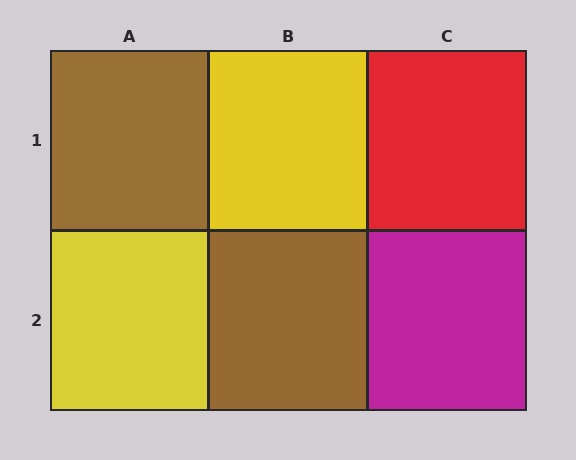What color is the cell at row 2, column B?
Brown.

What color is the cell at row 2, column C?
Magenta.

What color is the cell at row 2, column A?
Yellow.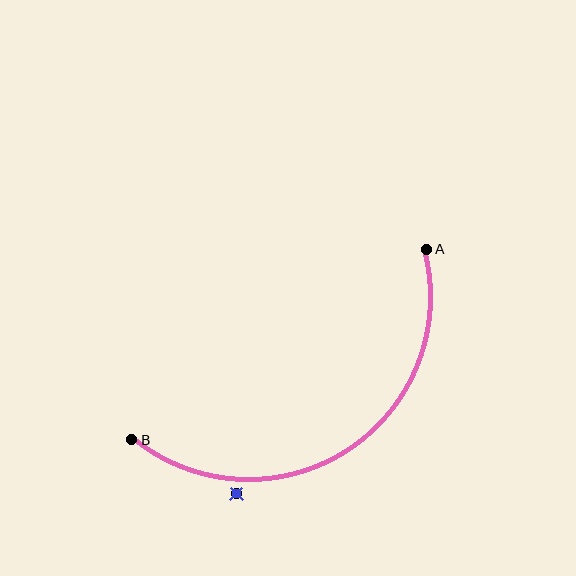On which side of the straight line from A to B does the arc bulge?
The arc bulges below the straight line connecting A and B.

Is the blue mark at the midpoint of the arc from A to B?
No — the blue mark does not lie on the arc at all. It sits slightly outside the curve.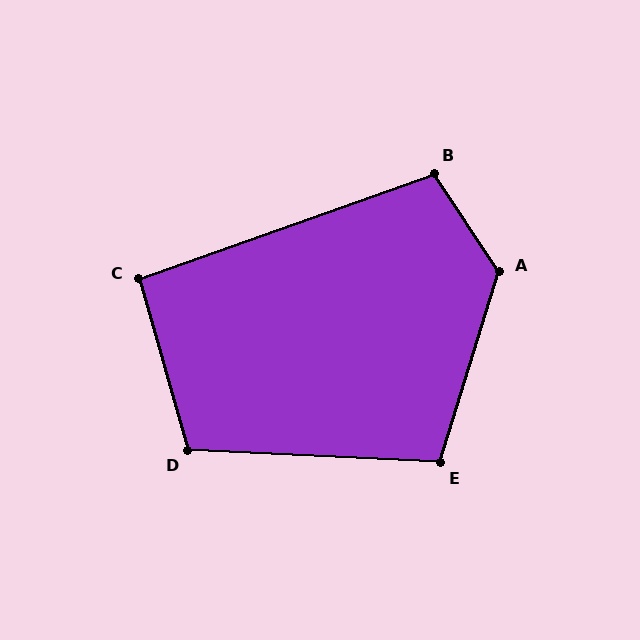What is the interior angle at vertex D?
Approximately 108 degrees (obtuse).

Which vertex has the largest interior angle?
A, at approximately 129 degrees.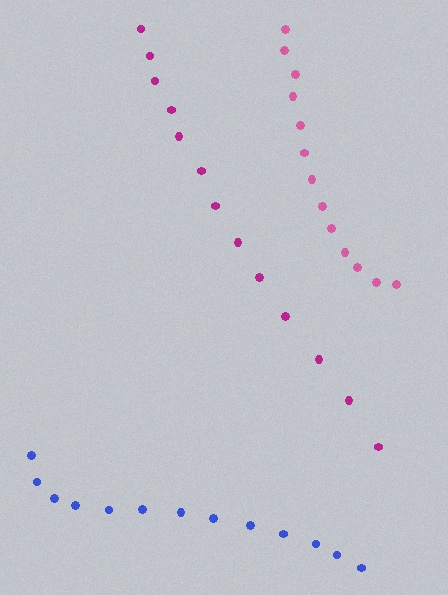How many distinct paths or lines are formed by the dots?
There are 3 distinct paths.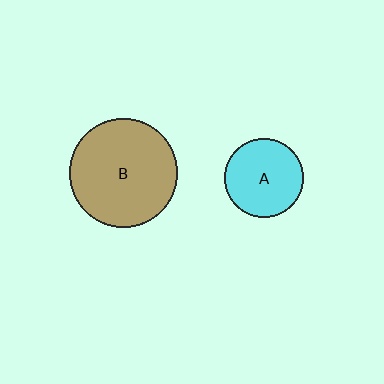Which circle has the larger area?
Circle B (brown).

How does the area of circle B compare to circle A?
Approximately 1.8 times.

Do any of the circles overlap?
No, none of the circles overlap.